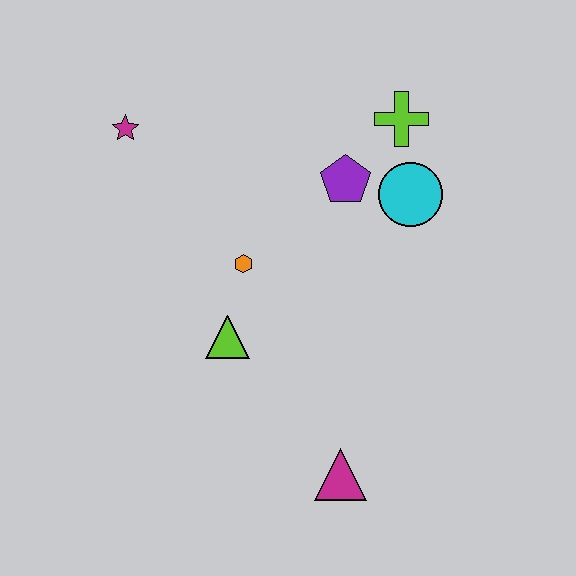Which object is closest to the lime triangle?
The orange hexagon is closest to the lime triangle.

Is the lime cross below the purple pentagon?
No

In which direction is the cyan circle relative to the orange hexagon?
The cyan circle is to the right of the orange hexagon.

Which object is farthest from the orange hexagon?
The magenta triangle is farthest from the orange hexagon.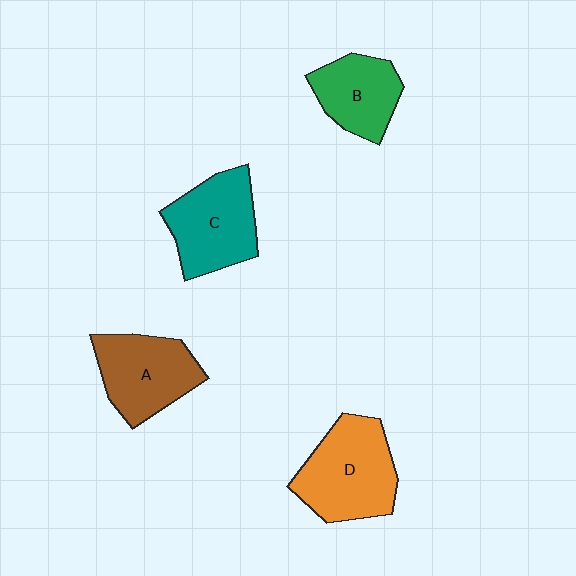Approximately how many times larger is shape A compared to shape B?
Approximately 1.2 times.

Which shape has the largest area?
Shape D (orange).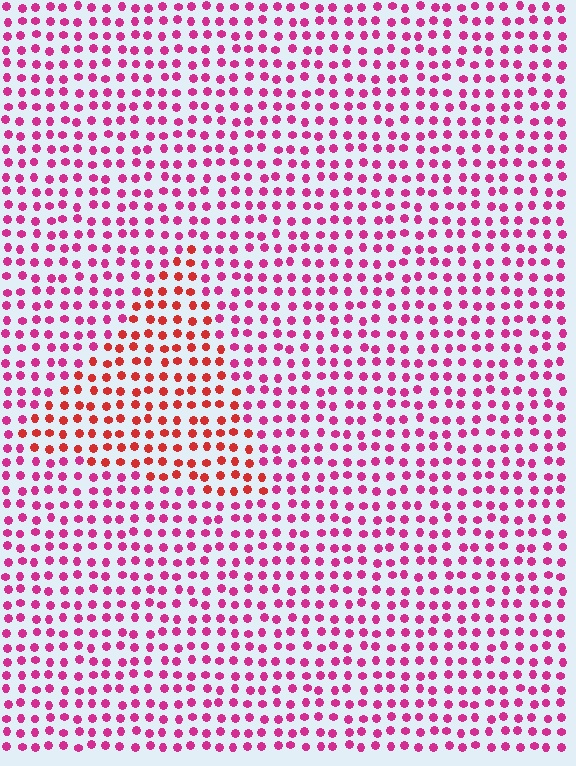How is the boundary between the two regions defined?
The boundary is defined purely by a slight shift in hue (about 36 degrees). Spacing, size, and orientation are identical on both sides.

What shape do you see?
I see a triangle.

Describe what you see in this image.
The image is filled with small magenta elements in a uniform arrangement. A triangle-shaped region is visible where the elements are tinted to a slightly different hue, forming a subtle color boundary.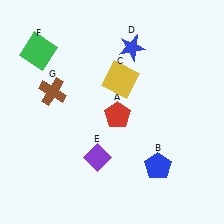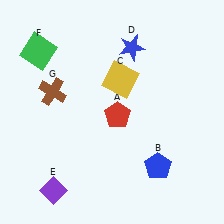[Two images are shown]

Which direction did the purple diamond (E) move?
The purple diamond (E) moved left.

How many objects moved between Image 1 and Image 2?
1 object moved between the two images.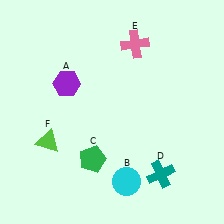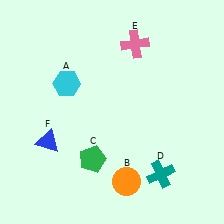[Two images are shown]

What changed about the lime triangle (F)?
In Image 1, F is lime. In Image 2, it changed to blue.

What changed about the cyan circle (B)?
In Image 1, B is cyan. In Image 2, it changed to orange.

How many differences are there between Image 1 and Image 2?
There are 3 differences between the two images.